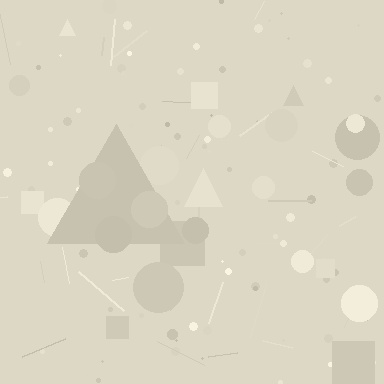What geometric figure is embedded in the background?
A triangle is embedded in the background.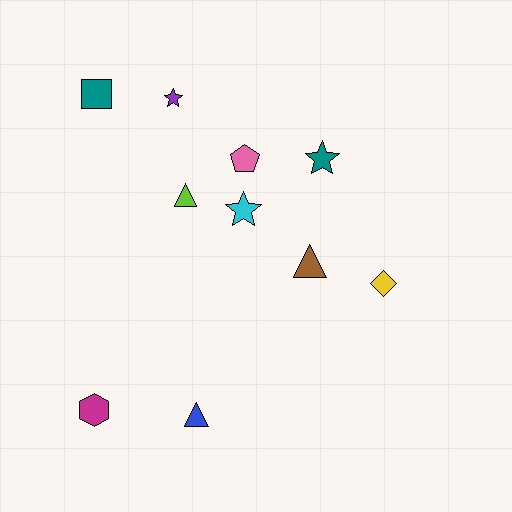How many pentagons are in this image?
There is 1 pentagon.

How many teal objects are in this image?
There are 2 teal objects.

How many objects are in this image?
There are 10 objects.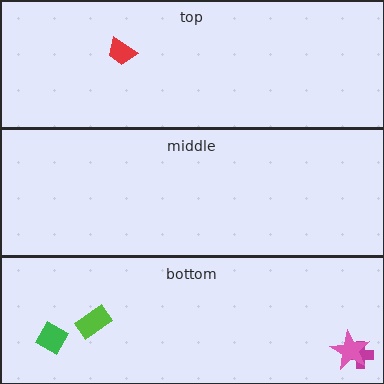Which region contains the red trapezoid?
The top region.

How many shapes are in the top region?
1.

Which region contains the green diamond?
The bottom region.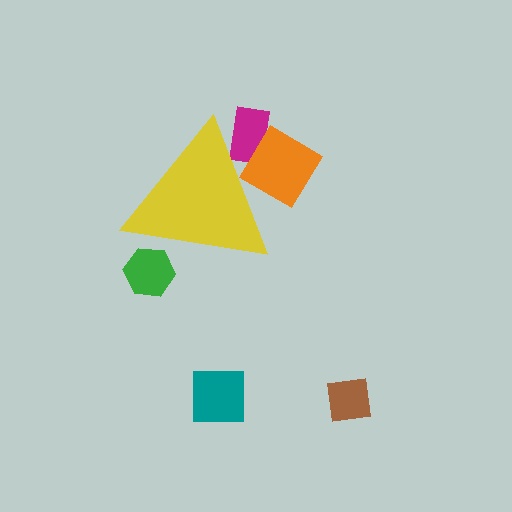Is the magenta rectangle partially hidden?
Yes, the magenta rectangle is partially hidden behind the yellow triangle.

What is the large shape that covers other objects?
A yellow triangle.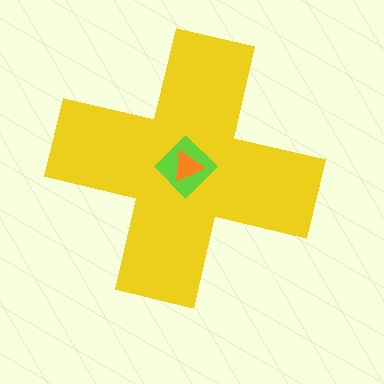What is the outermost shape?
The yellow cross.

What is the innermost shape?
The orange triangle.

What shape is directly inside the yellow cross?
The lime diamond.